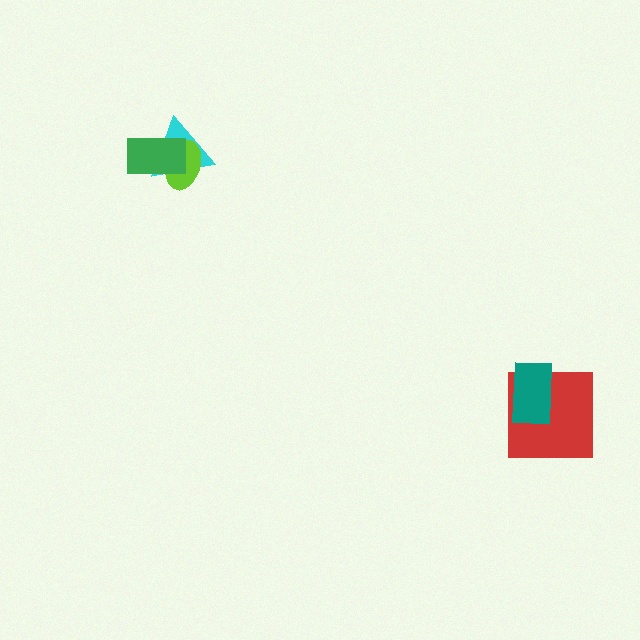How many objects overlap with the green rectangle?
2 objects overlap with the green rectangle.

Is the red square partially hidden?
Yes, it is partially covered by another shape.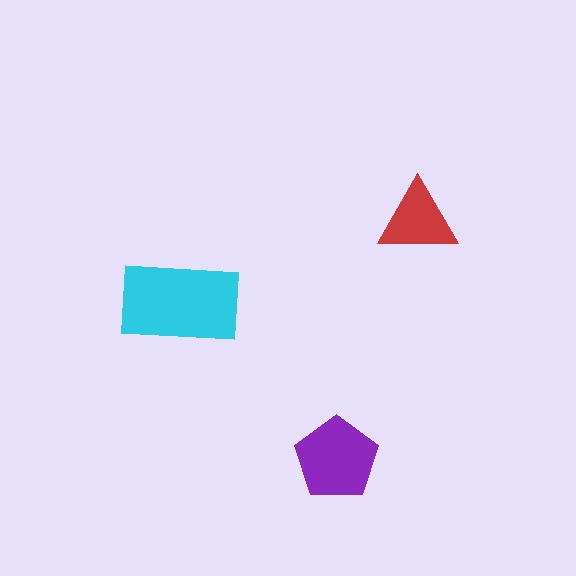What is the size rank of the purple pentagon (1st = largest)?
2nd.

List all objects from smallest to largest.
The red triangle, the purple pentagon, the cyan rectangle.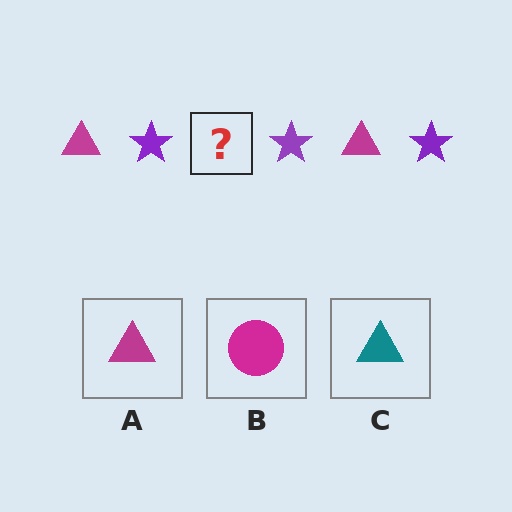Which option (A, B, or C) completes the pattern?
A.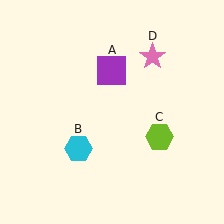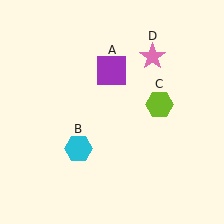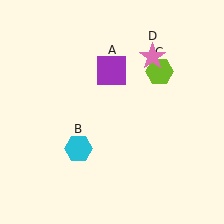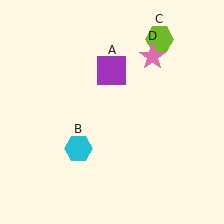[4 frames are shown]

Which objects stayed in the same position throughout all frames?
Purple square (object A) and cyan hexagon (object B) and pink star (object D) remained stationary.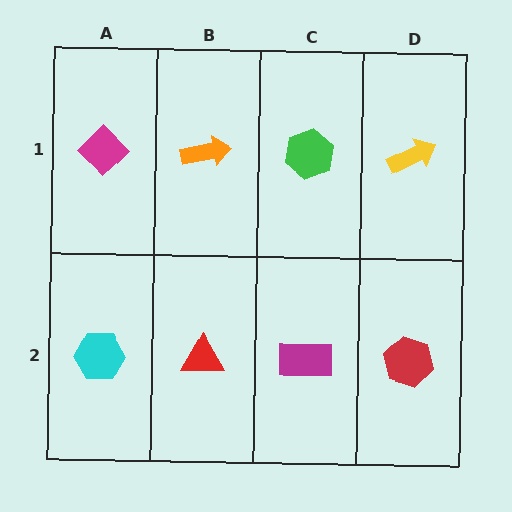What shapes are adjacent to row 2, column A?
A magenta diamond (row 1, column A), a red triangle (row 2, column B).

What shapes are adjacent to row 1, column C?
A magenta rectangle (row 2, column C), an orange arrow (row 1, column B), a yellow arrow (row 1, column D).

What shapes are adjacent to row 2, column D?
A yellow arrow (row 1, column D), a magenta rectangle (row 2, column C).